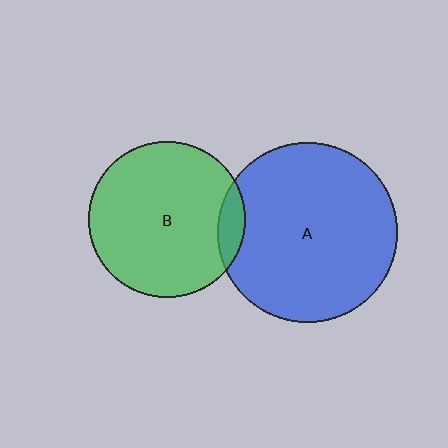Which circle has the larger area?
Circle A (blue).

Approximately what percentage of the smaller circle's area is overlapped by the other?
Approximately 10%.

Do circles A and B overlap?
Yes.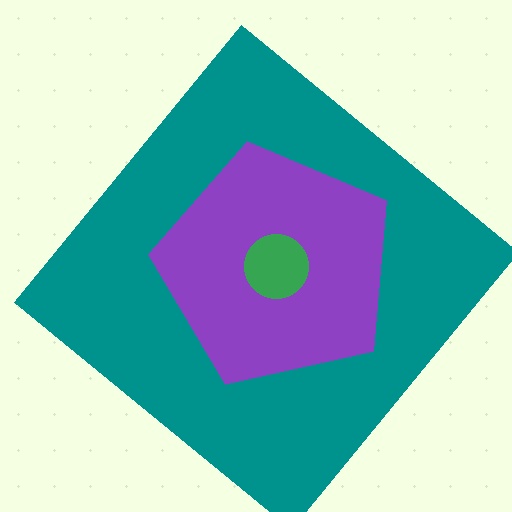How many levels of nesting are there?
3.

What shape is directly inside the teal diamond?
The purple pentagon.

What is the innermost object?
The green circle.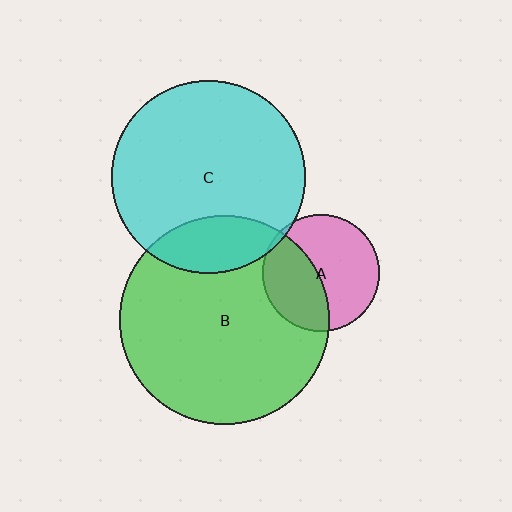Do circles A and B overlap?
Yes.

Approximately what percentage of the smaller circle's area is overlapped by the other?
Approximately 40%.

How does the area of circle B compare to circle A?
Approximately 3.3 times.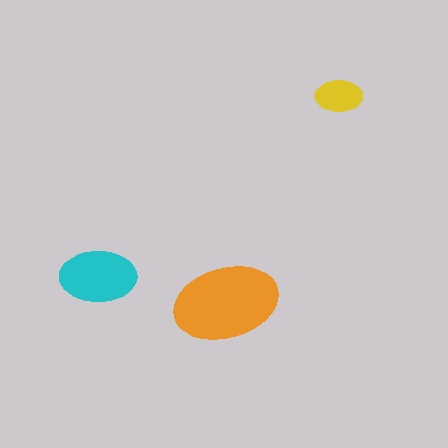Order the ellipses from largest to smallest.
the orange one, the cyan one, the yellow one.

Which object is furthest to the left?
The cyan ellipse is leftmost.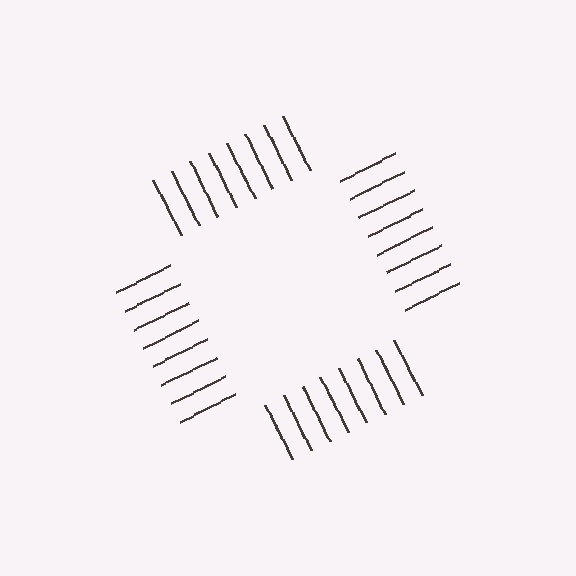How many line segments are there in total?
32 — 8 along each of the 4 edges.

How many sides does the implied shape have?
4 sides — the line-ends trace a square.